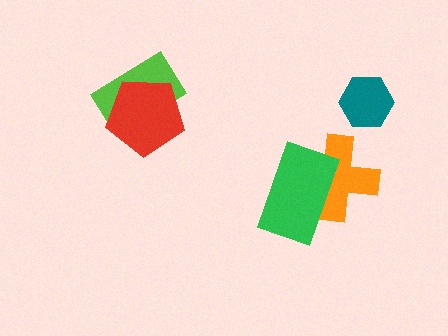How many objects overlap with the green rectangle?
1 object overlaps with the green rectangle.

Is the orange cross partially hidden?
Yes, it is partially covered by another shape.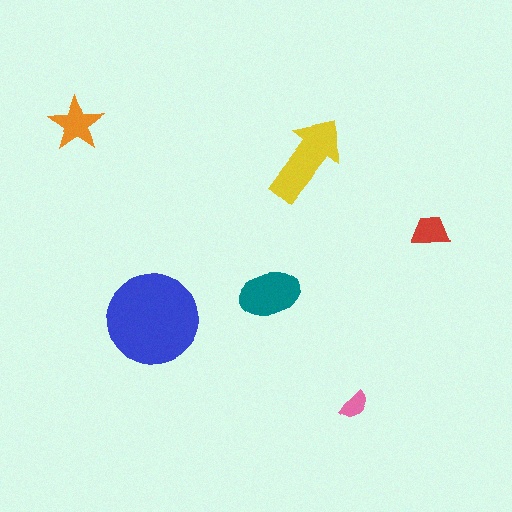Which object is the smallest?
The pink semicircle.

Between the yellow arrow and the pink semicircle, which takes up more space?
The yellow arrow.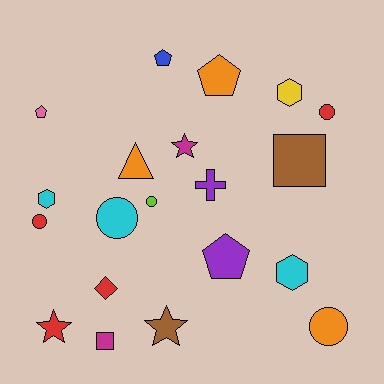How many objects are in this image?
There are 20 objects.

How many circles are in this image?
There are 5 circles.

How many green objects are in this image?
There are no green objects.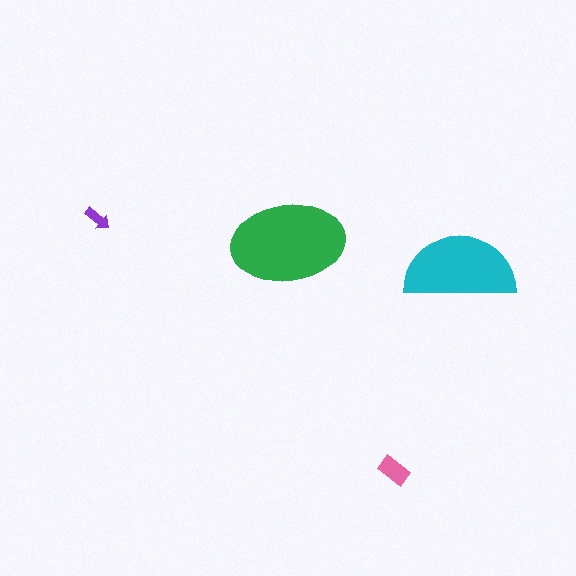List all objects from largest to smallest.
The green ellipse, the cyan semicircle, the pink rectangle, the purple arrow.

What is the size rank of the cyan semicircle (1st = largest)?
2nd.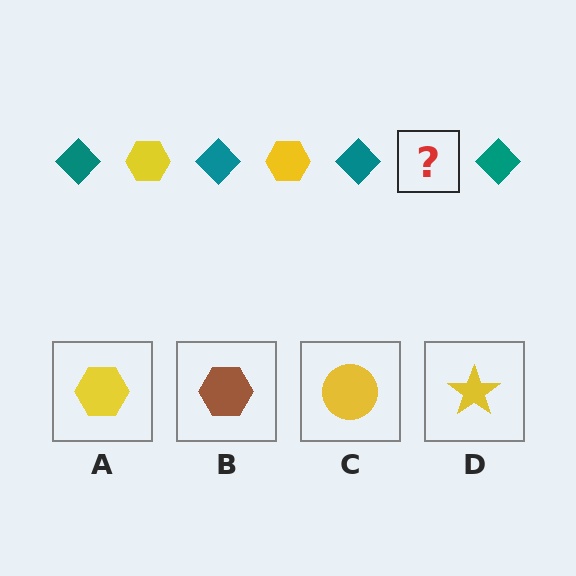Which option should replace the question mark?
Option A.